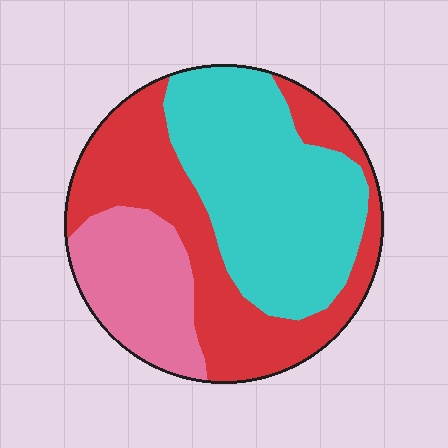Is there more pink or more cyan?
Cyan.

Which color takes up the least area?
Pink, at roughly 20%.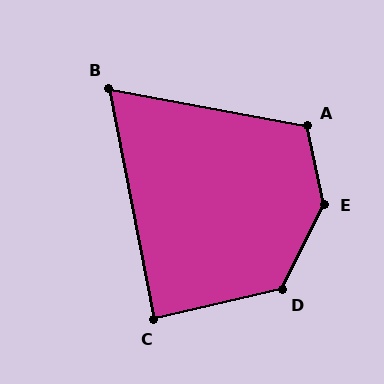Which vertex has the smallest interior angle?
B, at approximately 68 degrees.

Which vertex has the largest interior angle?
E, at approximately 141 degrees.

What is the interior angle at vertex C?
Approximately 88 degrees (approximately right).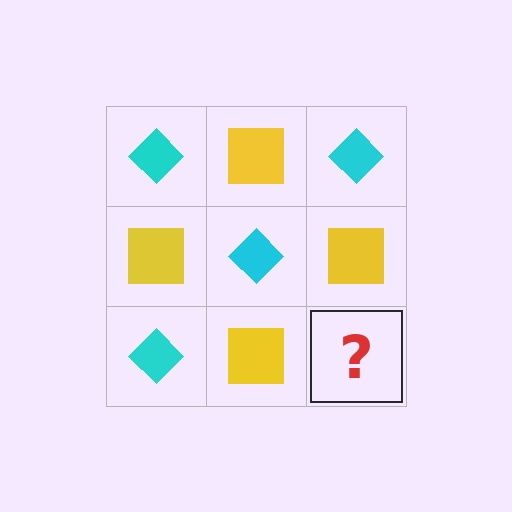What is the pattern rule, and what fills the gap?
The rule is that it alternates cyan diamond and yellow square in a checkerboard pattern. The gap should be filled with a cyan diamond.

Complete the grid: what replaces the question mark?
The question mark should be replaced with a cyan diamond.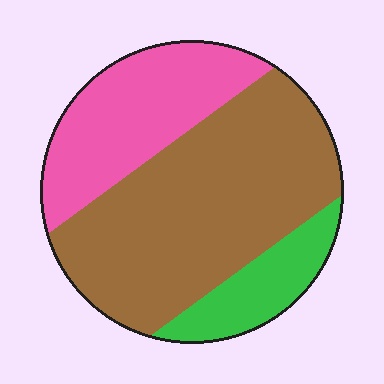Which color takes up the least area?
Green, at roughly 15%.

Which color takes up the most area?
Brown, at roughly 55%.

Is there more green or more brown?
Brown.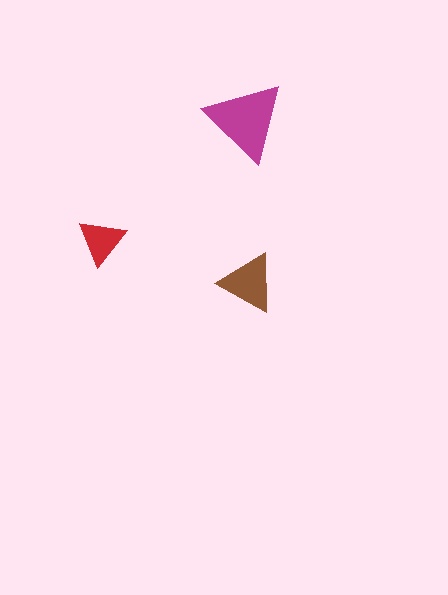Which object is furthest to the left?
The red triangle is leftmost.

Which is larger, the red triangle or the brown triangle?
The brown one.